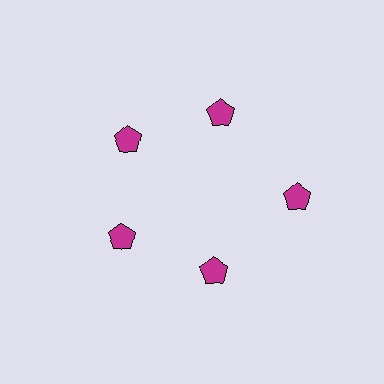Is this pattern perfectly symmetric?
No. The 5 magenta pentagons are arranged in a ring, but one element near the 3 o'clock position is pushed outward from the center, breaking the 5-fold rotational symmetry.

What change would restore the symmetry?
The symmetry would be restored by moving it inward, back onto the ring so that all 5 pentagons sit at equal angles and equal distance from the center.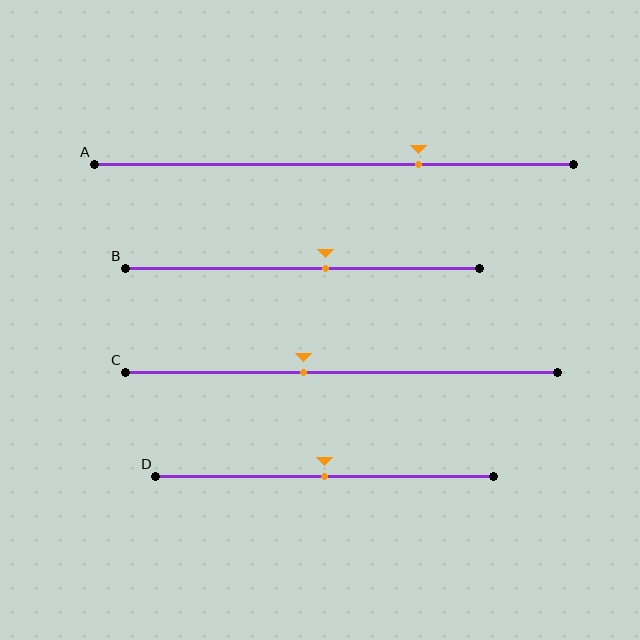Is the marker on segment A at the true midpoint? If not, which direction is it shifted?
No, the marker on segment A is shifted to the right by about 18% of the segment length.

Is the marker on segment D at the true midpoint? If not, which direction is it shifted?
Yes, the marker on segment D is at the true midpoint.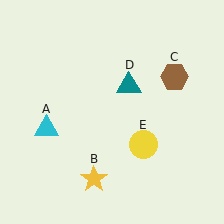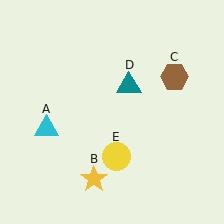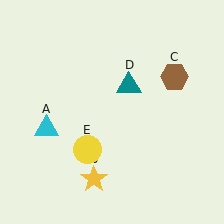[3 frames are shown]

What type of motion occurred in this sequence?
The yellow circle (object E) rotated clockwise around the center of the scene.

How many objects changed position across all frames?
1 object changed position: yellow circle (object E).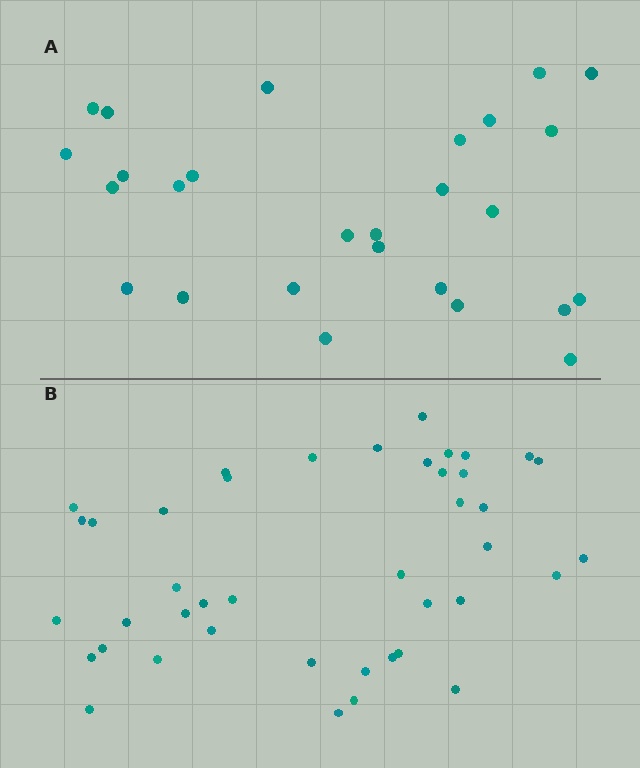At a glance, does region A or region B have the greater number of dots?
Region B (the bottom region) has more dots.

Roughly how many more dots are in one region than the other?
Region B has approximately 15 more dots than region A.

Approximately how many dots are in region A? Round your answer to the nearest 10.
About 30 dots. (The exact count is 27, which rounds to 30.)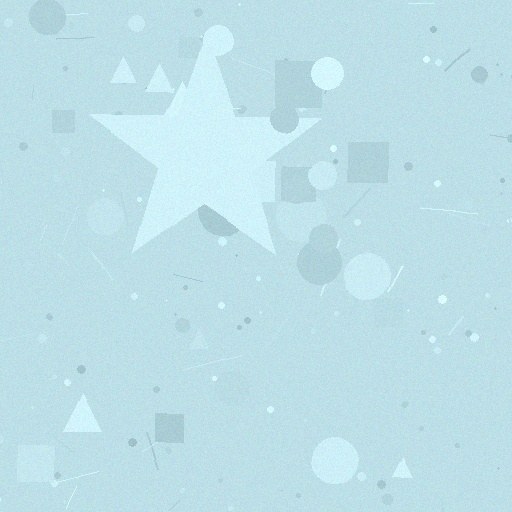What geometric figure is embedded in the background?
A star is embedded in the background.